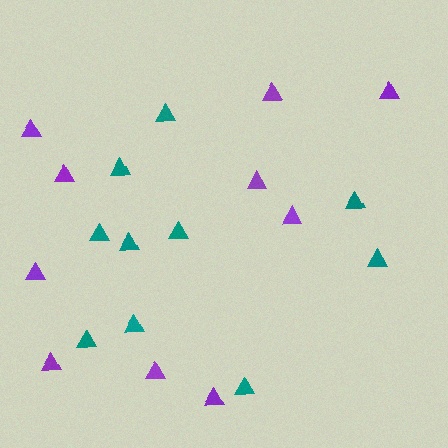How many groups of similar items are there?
There are 2 groups: one group of purple triangles (10) and one group of teal triangles (10).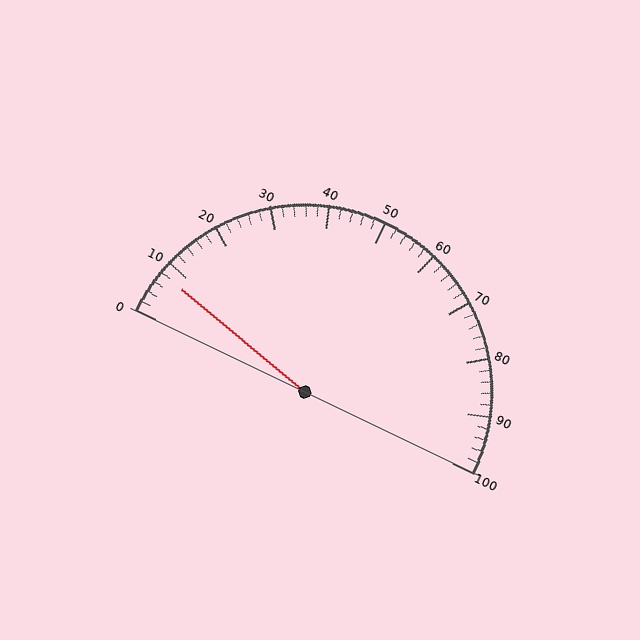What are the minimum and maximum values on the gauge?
The gauge ranges from 0 to 100.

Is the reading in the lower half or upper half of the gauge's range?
The reading is in the lower half of the range (0 to 100).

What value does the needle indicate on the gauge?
The needle indicates approximately 8.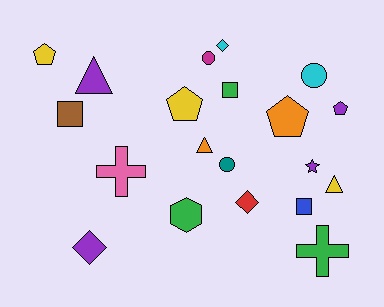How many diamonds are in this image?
There are 3 diamonds.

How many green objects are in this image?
There are 3 green objects.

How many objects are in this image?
There are 20 objects.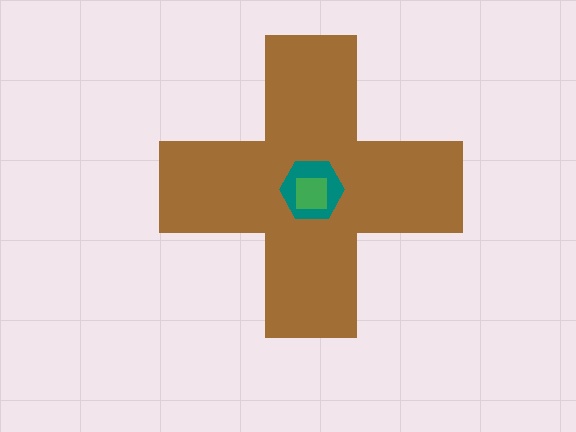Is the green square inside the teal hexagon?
Yes.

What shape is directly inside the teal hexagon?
The green square.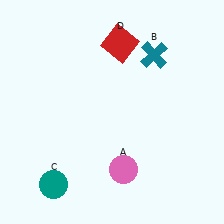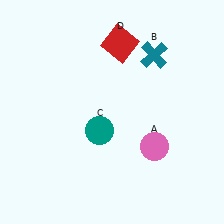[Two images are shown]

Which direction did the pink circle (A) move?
The pink circle (A) moved right.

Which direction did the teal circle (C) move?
The teal circle (C) moved up.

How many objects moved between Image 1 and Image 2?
2 objects moved between the two images.